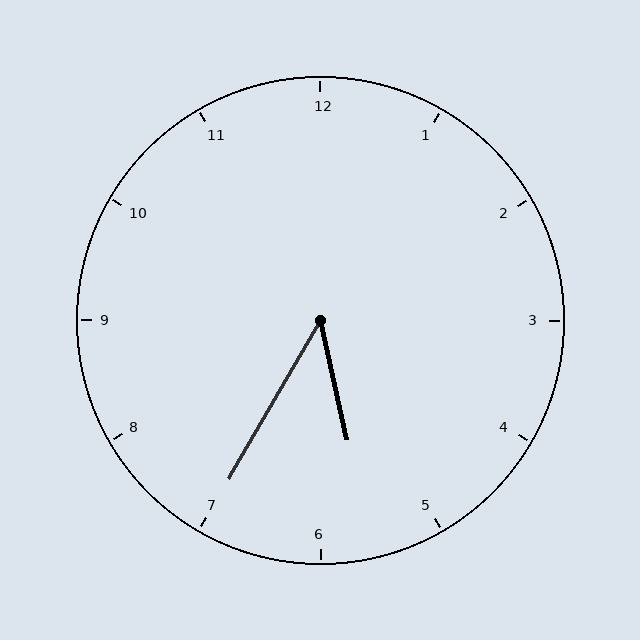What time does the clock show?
5:35.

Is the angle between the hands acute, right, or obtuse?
It is acute.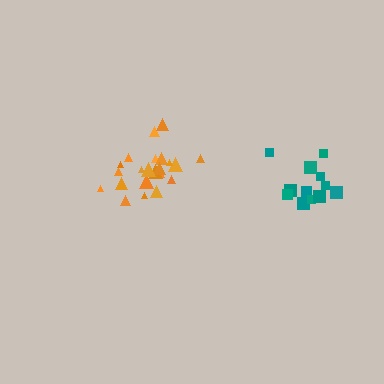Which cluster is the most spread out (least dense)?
Teal.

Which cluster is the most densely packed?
Orange.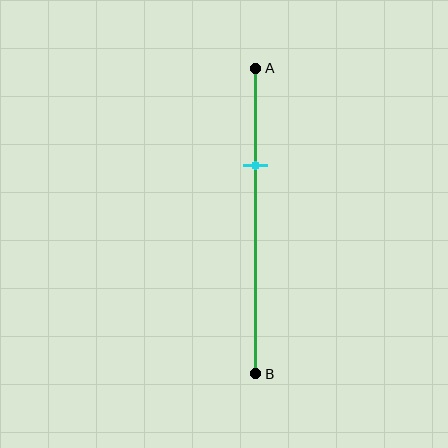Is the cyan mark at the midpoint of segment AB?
No, the mark is at about 30% from A, not at the 50% midpoint.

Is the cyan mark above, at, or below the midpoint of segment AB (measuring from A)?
The cyan mark is above the midpoint of segment AB.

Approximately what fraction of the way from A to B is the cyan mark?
The cyan mark is approximately 30% of the way from A to B.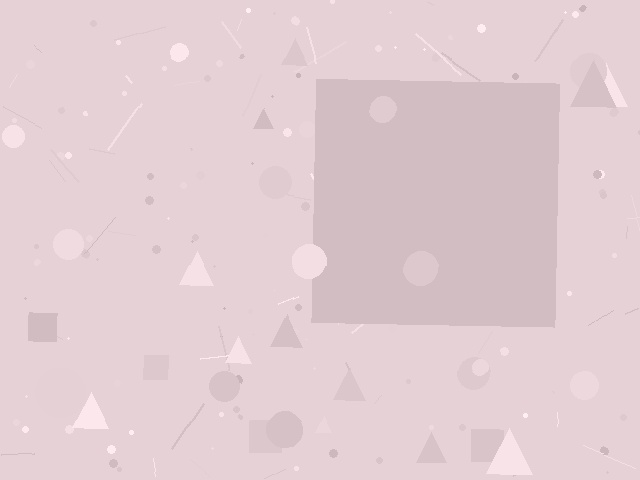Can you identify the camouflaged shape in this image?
The camouflaged shape is a square.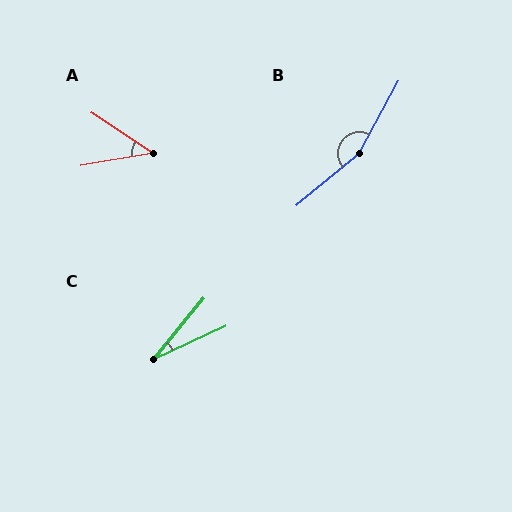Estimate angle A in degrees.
Approximately 43 degrees.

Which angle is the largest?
B, at approximately 157 degrees.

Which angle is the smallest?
C, at approximately 26 degrees.